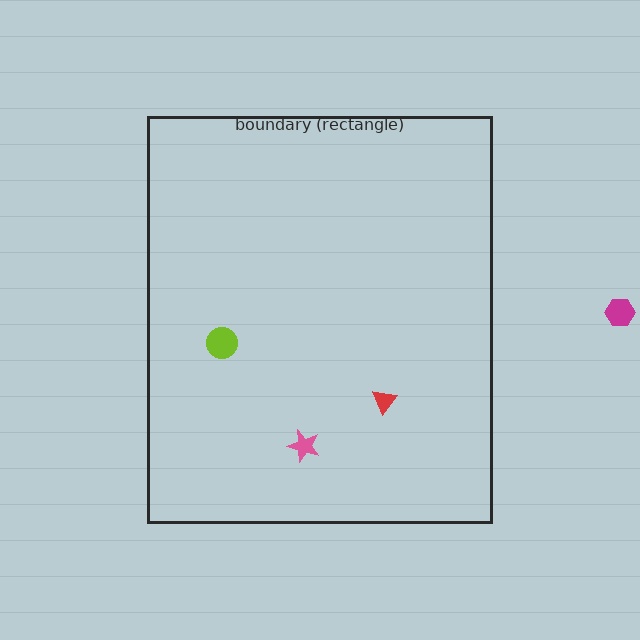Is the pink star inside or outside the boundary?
Inside.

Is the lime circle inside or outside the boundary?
Inside.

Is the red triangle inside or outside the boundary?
Inside.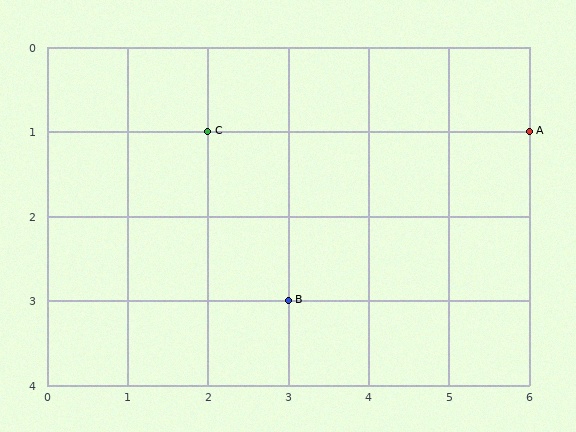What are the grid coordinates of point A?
Point A is at grid coordinates (6, 1).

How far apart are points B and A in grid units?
Points B and A are 3 columns and 2 rows apart (about 3.6 grid units diagonally).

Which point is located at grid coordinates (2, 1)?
Point C is at (2, 1).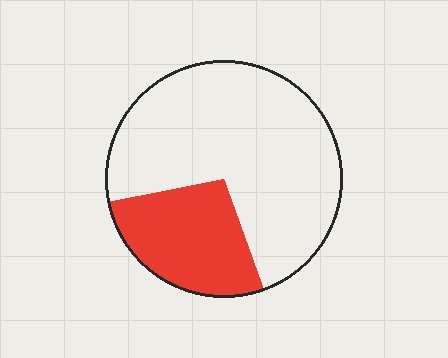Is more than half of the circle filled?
No.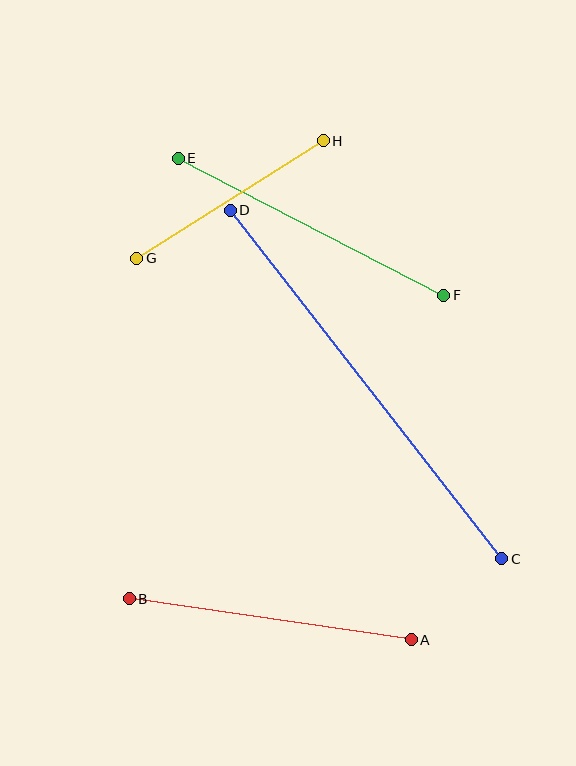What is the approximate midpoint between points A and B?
The midpoint is at approximately (270, 619) pixels.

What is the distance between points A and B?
The distance is approximately 285 pixels.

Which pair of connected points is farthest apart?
Points C and D are farthest apart.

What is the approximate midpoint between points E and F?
The midpoint is at approximately (311, 227) pixels.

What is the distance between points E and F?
The distance is approximately 298 pixels.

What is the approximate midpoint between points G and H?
The midpoint is at approximately (230, 199) pixels.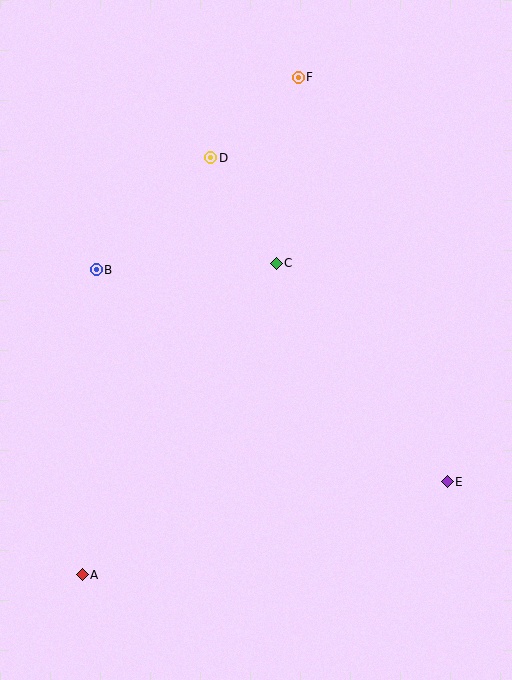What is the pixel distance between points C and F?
The distance between C and F is 187 pixels.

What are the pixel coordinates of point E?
Point E is at (447, 482).